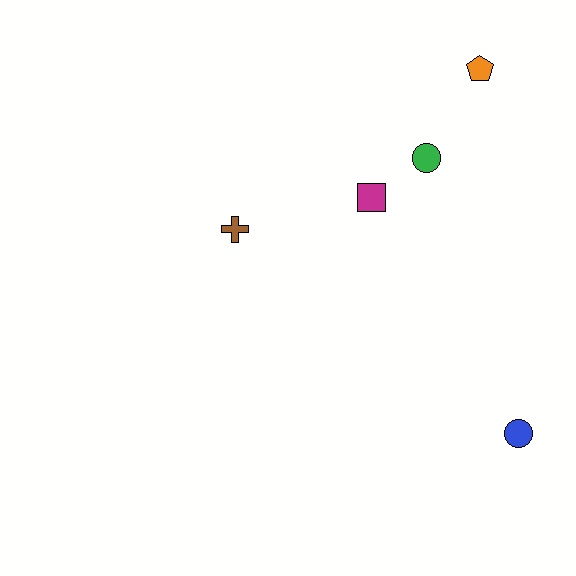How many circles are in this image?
There are 2 circles.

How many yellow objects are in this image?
There are no yellow objects.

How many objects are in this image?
There are 5 objects.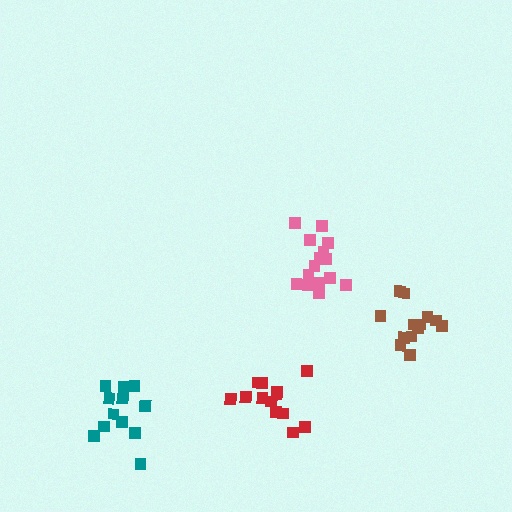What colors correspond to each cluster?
The clusters are colored: brown, red, pink, teal.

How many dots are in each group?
Group 1: 13 dots, Group 2: 13 dots, Group 3: 15 dots, Group 4: 12 dots (53 total).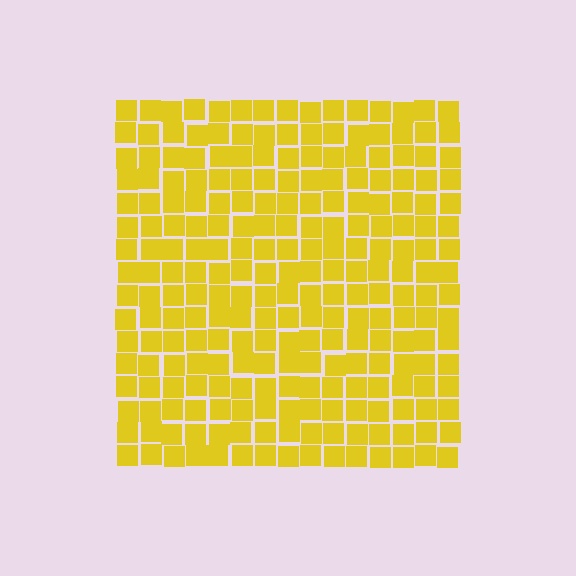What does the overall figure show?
The overall figure shows a square.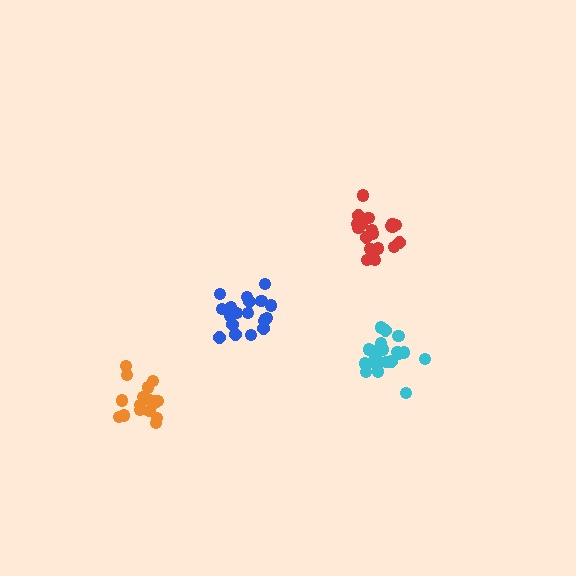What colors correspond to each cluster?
The clusters are colored: blue, cyan, orange, red.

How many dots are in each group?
Group 1: 19 dots, Group 2: 20 dots, Group 3: 17 dots, Group 4: 19 dots (75 total).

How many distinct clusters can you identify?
There are 4 distinct clusters.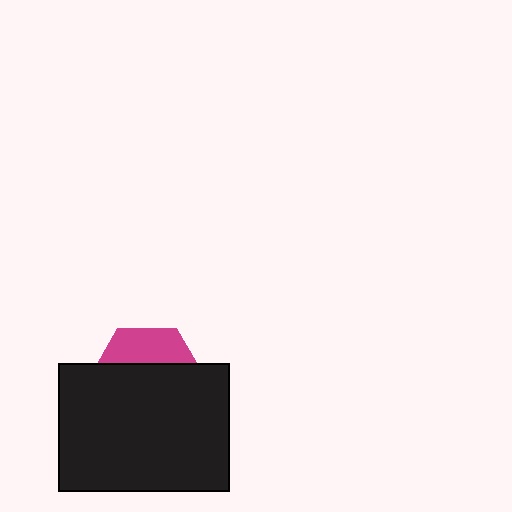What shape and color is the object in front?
The object in front is a black rectangle.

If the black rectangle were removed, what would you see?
You would see the complete magenta hexagon.